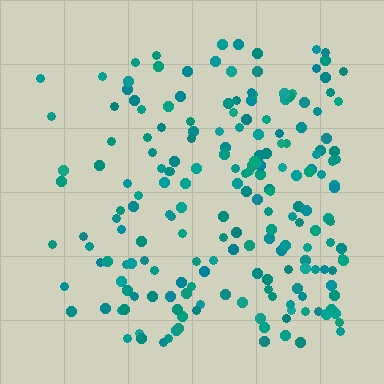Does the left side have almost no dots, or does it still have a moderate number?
Still a moderate number, just noticeably fewer than the right.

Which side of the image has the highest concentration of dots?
The right.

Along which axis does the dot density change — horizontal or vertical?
Horizontal.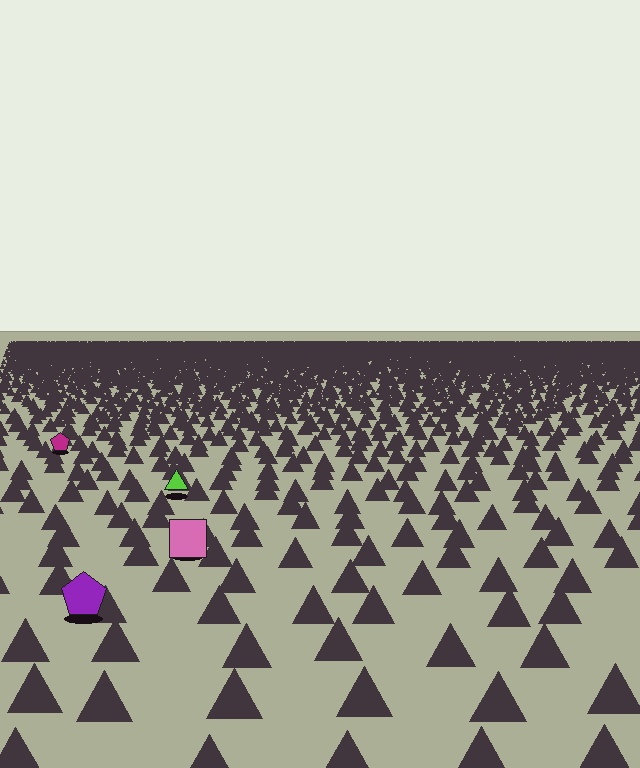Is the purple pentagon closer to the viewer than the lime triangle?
Yes. The purple pentagon is closer — you can tell from the texture gradient: the ground texture is coarser near it.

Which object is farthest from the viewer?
The magenta pentagon is farthest from the viewer. It appears smaller and the ground texture around it is denser.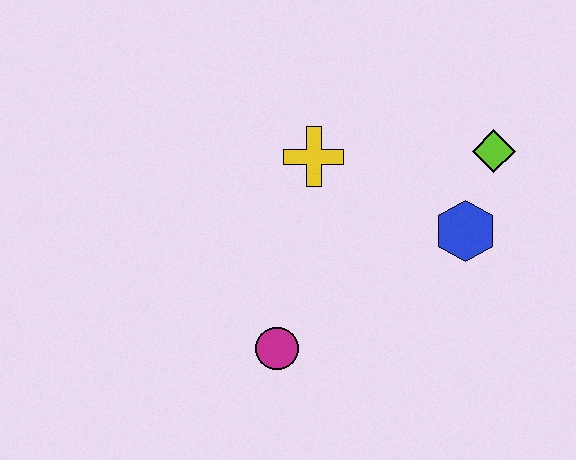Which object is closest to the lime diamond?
The blue hexagon is closest to the lime diamond.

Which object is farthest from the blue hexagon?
The magenta circle is farthest from the blue hexagon.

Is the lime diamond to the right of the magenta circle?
Yes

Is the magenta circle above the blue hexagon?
No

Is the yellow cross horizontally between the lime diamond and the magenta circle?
Yes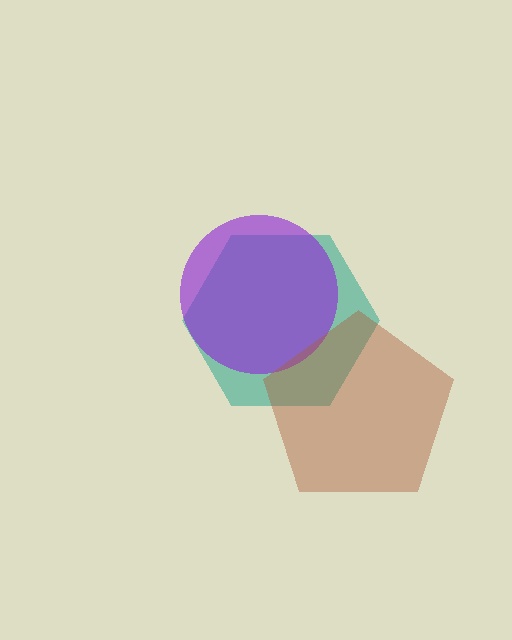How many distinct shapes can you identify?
There are 3 distinct shapes: a teal hexagon, a purple circle, a brown pentagon.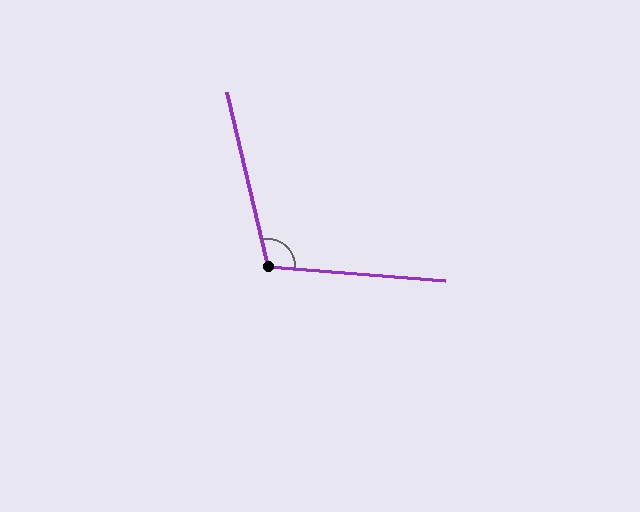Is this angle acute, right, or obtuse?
It is obtuse.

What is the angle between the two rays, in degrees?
Approximately 108 degrees.